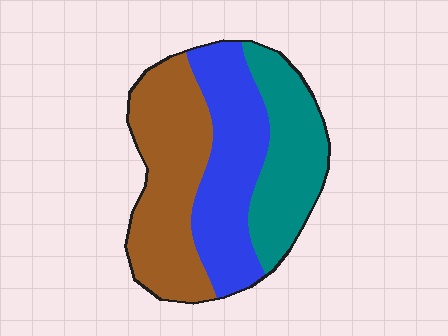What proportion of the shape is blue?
Blue covers roughly 35% of the shape.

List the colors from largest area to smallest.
From largest to smallest: brown, blue, teal.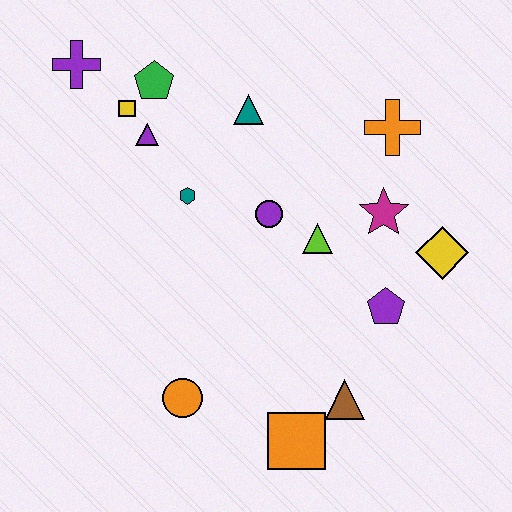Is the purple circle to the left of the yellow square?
No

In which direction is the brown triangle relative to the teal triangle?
The brown triangle is below the teal triangle.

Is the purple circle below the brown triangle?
No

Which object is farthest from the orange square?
The purple cross is farthest from the orange square.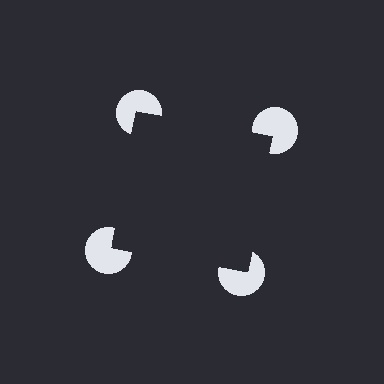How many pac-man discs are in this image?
There are 4 — one at each vertex of the illusory square.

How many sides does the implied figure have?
4 sides.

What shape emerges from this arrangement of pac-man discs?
An illusory square — its edges are inferred from the aligned wedge cuts in the pac-man discs, not physically drawn.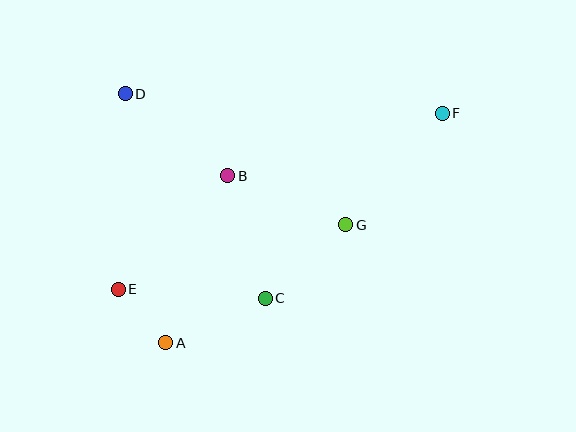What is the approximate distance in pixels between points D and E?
The distance between D and E is approximately 196 pixels.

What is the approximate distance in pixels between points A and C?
The distance between A and C is approximately 109 pixels.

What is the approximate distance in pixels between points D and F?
The distance between D and F is approximately 318 pixels.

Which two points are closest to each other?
Points A and E are closest to each other.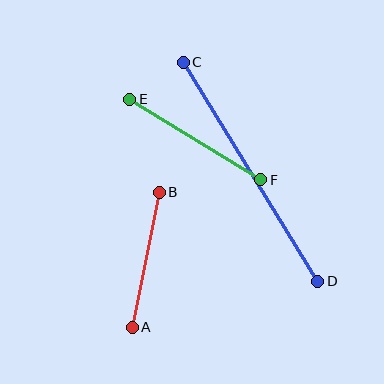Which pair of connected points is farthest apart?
Points C and D are farthest apart.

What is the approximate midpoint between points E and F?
The midpoint is at approximately (195, 139) pixels.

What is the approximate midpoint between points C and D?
The midpoint is at approximately (251, 172) pixels.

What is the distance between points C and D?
The distance is approximately 257 pixels.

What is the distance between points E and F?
The distance is approximately 154 pixels.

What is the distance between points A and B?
The distance is approximately 138 pixels.